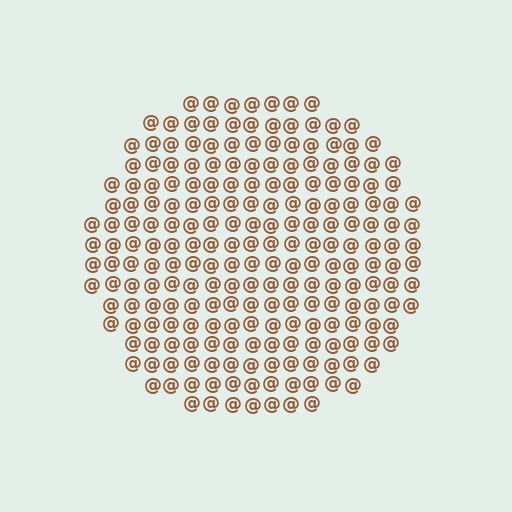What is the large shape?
The large shape is a circle.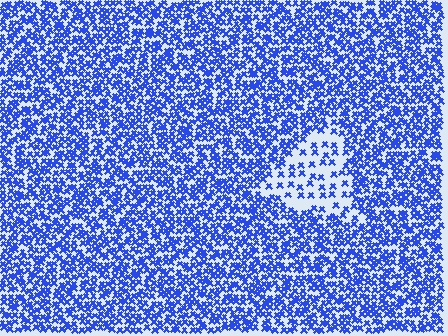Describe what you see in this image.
The image contains small blue elements arranged at two different densities. A triangle-shaped region is visible where the elements are less densely packed than the surrounding area.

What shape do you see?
I see a triangle.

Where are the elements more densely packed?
The elements are more densely packed outside the triangle boundary.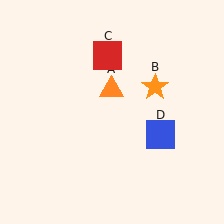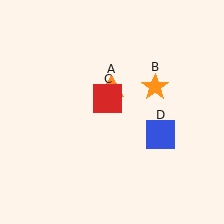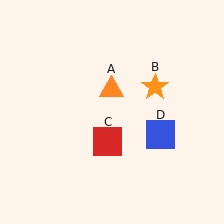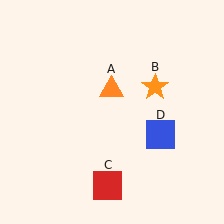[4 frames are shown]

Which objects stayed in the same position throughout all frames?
Orange triangle (object A) and orange star (object B) and blue square (object D) remained stationary.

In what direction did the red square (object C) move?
The red square (object C) moved down.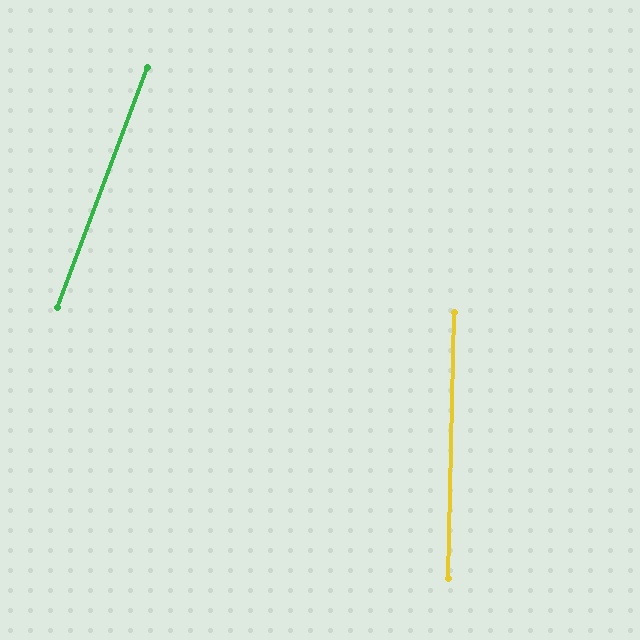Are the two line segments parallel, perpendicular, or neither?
Neither parallel nor perpendicular — they differ by about 19°.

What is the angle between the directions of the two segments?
Approximately 19 degrees.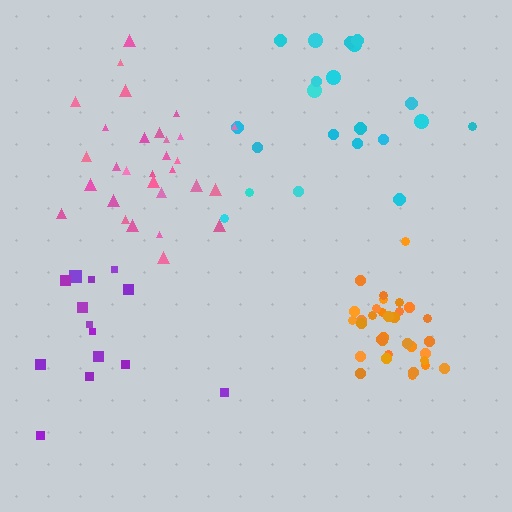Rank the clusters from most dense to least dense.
orange, pink, purple, cyan.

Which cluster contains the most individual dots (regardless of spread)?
Orange (34).